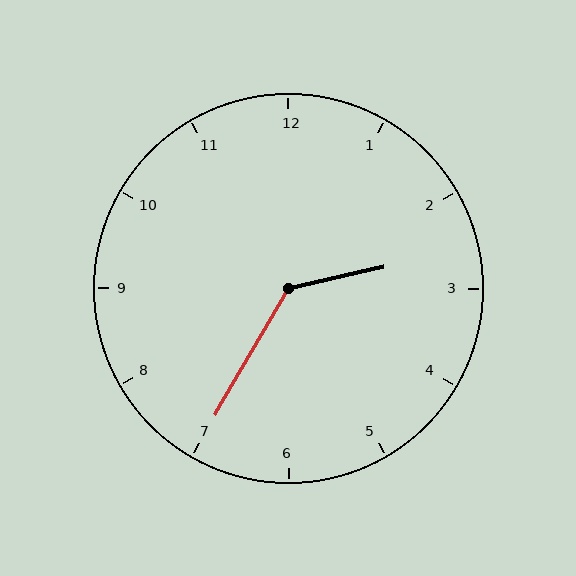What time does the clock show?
2:35.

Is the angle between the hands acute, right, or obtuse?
It is obtuse.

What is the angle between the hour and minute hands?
Approximately 132 degrees.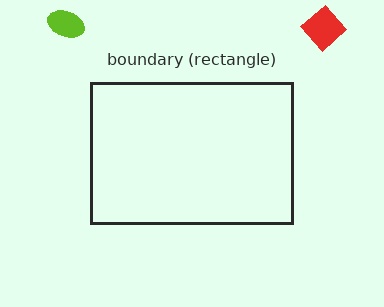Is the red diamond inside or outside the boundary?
Outside.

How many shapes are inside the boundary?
0 inside, 2 outside.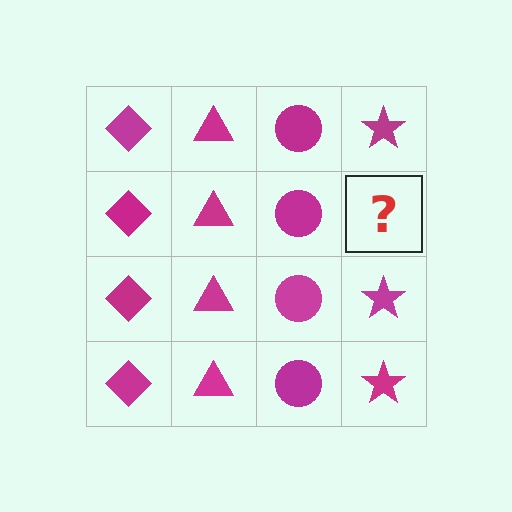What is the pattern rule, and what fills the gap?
The rule is that each column has a consistent shape. The gap should be filled with a magenta star.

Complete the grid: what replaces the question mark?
The question mark should be replaced with a magenta star.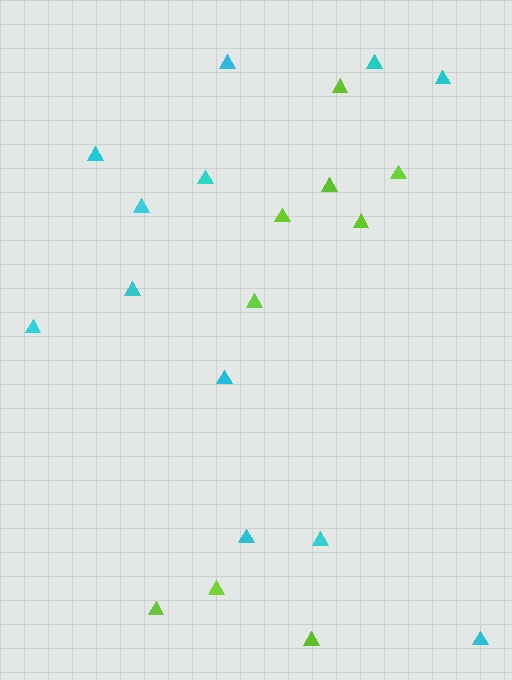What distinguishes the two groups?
There are 2 groups: one group of lime triangles (9) and one group of cyan triangles (12).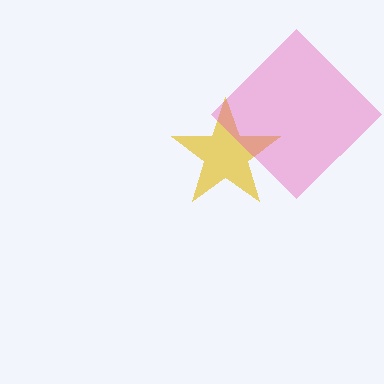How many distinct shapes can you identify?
There are 2 distinct shapes: a yellow star, a pink diamond.